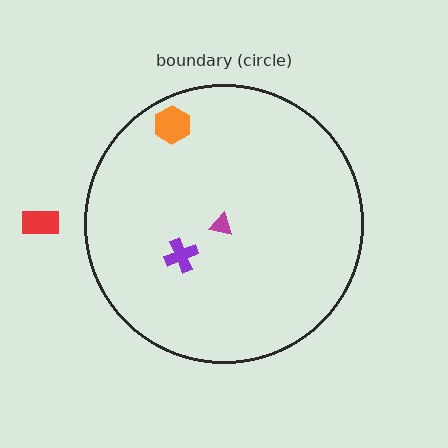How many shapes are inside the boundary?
3 inside, 1 outside.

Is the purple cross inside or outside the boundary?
Inside.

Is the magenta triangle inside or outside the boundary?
Inside.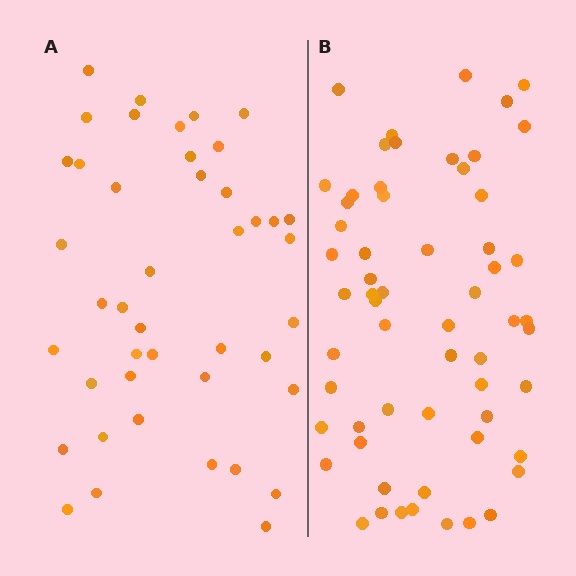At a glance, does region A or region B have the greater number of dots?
Region B (the right region) has more dots.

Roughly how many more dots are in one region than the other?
Region B has approximately 15 more dots than region A.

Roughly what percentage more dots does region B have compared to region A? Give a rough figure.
About 40% more.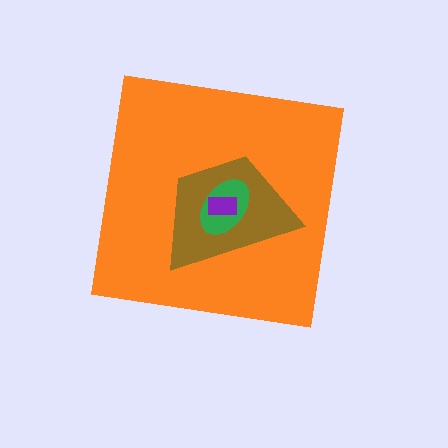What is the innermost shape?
The purple rectangle.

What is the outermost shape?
The orange square.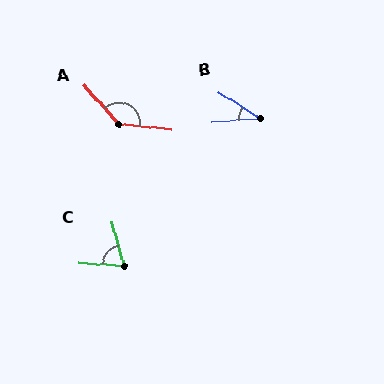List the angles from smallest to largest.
B (37°), C (71°), A (138°).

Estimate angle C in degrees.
Approximately 71 degrees.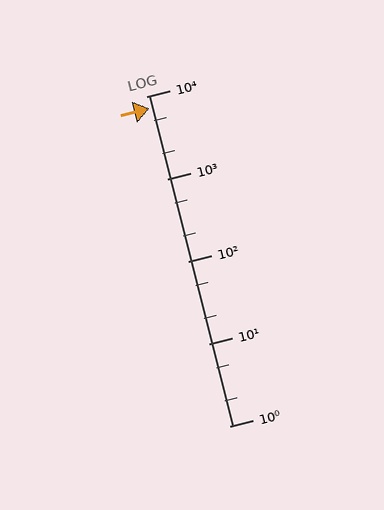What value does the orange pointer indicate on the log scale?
The pointer indicates approximately 7200.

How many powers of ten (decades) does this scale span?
The scale spans 4 decades, from 1 to 10000.